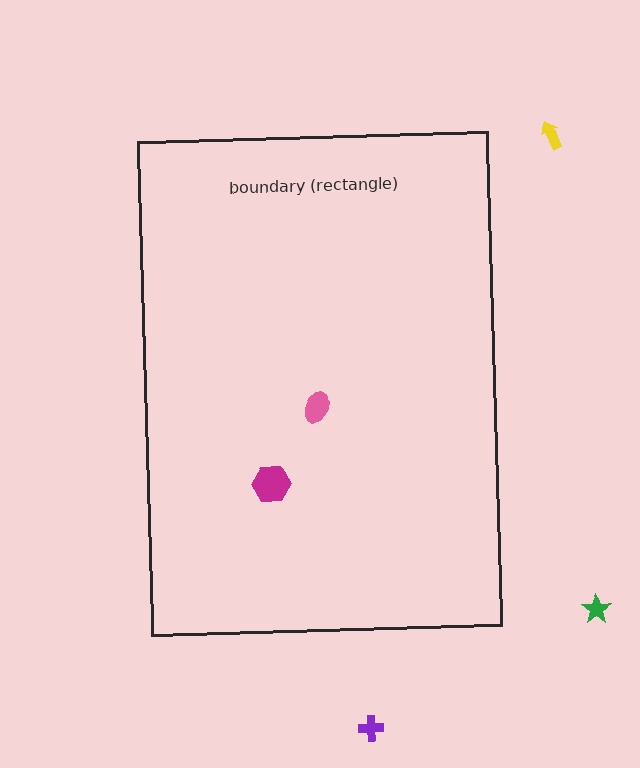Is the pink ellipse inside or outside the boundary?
Inside.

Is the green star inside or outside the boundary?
Outside.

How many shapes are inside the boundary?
2 inside, 3 outside.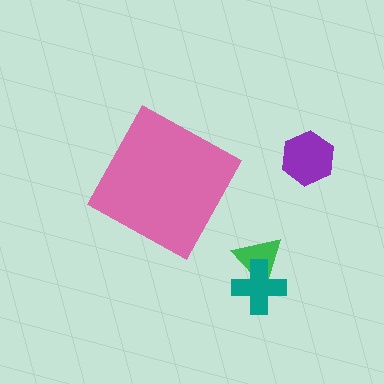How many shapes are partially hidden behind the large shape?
0 shapes are partially hidden.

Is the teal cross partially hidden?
No, the teal cross is fully visible.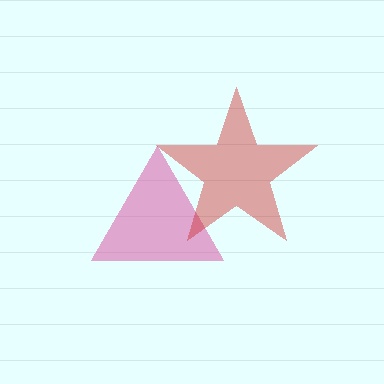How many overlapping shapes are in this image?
There are 2 overlapping shapes in the image.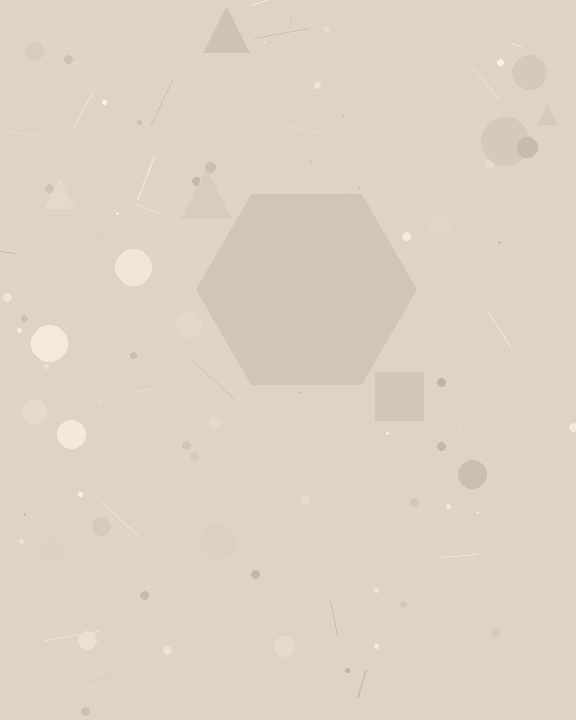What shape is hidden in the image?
A hexagon is hidden in the image.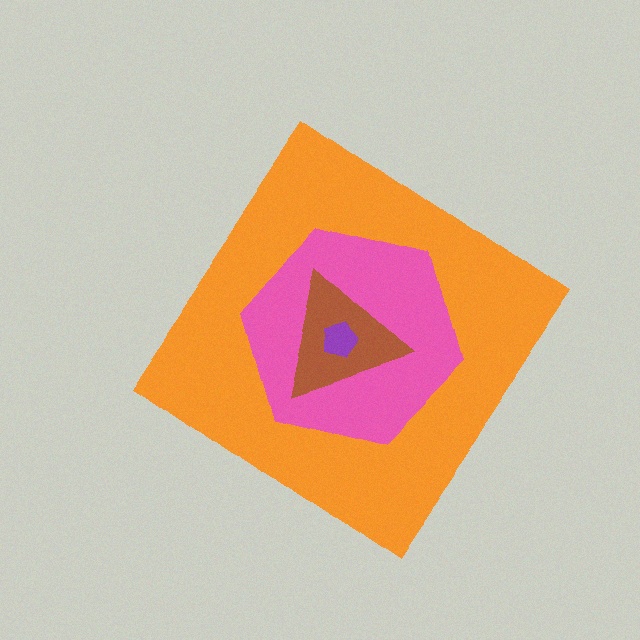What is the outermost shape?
The orange diamond.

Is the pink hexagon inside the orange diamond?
Yes.